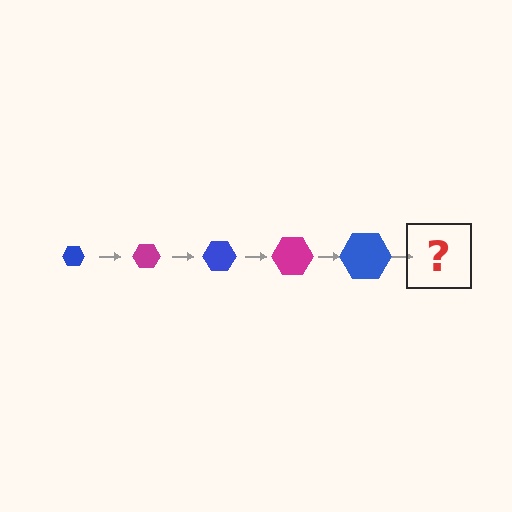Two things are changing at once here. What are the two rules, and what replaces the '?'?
The two rules are that the hexagon grows larger each step and the color cycles through blue and magenta. The '?' should be a magenta hexagon, larger than the previous one.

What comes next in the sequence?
The next element should be a magenta hexagon, larger than the previous one.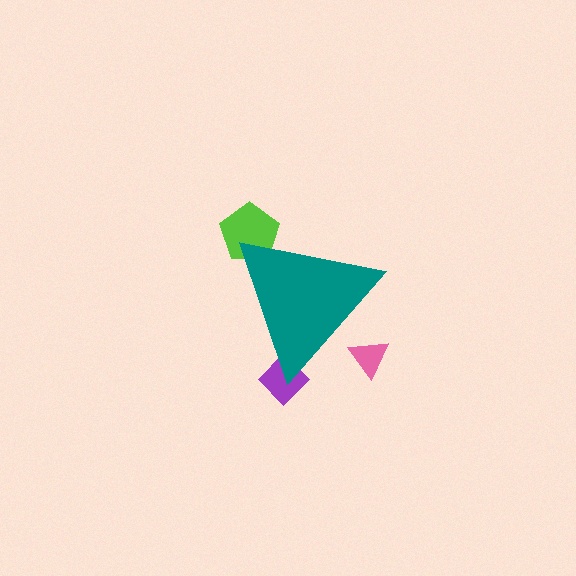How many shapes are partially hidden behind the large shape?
3 shapes are partially hidden.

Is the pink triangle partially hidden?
Yes, the pink triangle is partially hidden behind the teal triangle.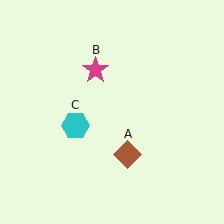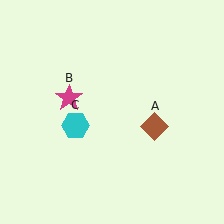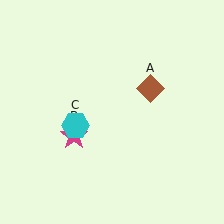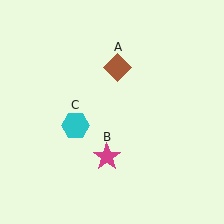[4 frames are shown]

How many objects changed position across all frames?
2 objects changed position: brown diamond (object A), magenta star (object B).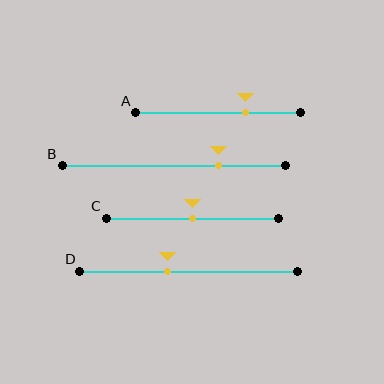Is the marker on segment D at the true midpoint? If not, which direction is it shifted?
No, the marker on segment D is shifted to the left by about 10% of the segment length.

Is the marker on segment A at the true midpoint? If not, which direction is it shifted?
No, the marker on segment A is shifted to the right by about 17% of the segment length.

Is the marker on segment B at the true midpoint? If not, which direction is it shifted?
No, the marker on segment B is shifted to the right by about 20% of the segment length.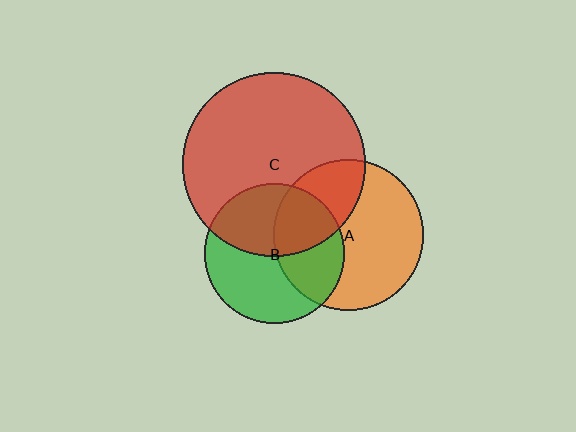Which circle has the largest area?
Circle C (red).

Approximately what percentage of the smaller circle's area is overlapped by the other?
Approximately 35%.